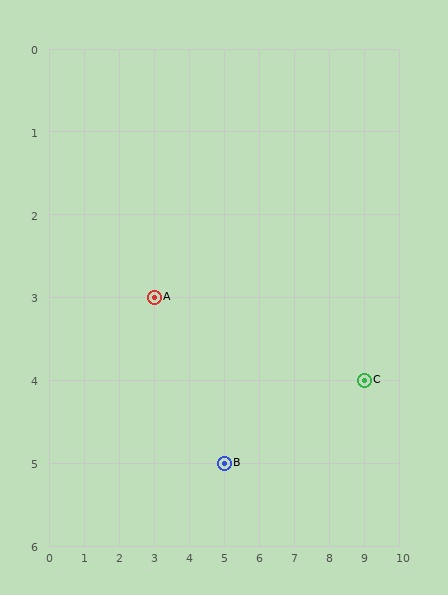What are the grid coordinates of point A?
Point A is at grid coordinates (3, 3).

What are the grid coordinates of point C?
Point C is at grid coordinates (9, 4).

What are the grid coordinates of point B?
Point B is at grid coordinates (5, 5).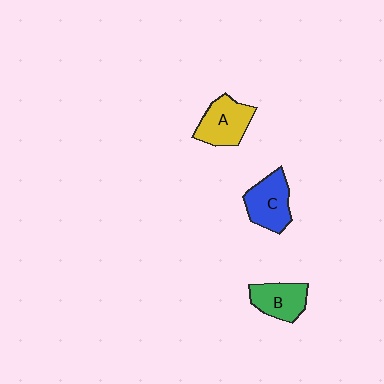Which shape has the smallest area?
Shape B (green).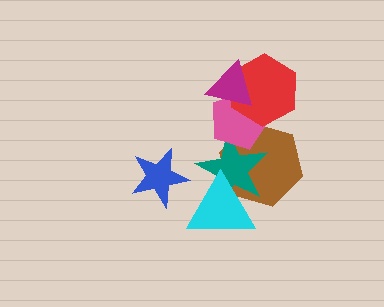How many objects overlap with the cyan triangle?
2 objects overlap with the cyan triangle.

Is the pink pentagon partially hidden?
Yes, it is partially covered by another shape.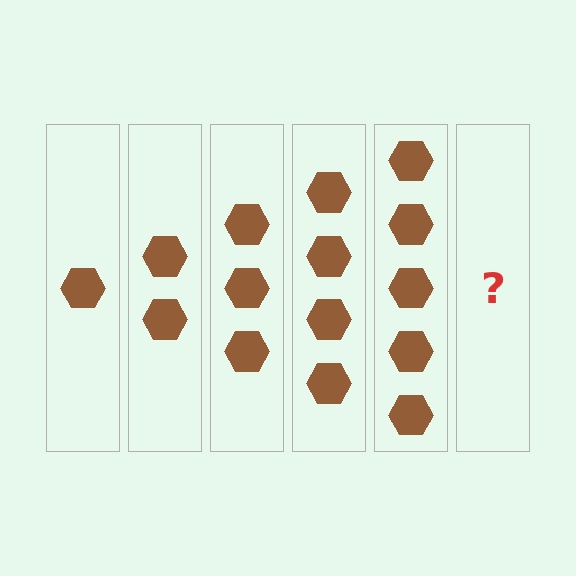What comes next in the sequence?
The next element should be 6 hexagons.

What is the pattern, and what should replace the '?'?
The pattern is that each step adds one more hexagon. The '?' should be 6 hexagons.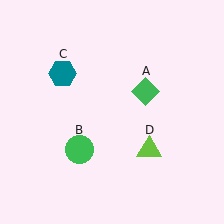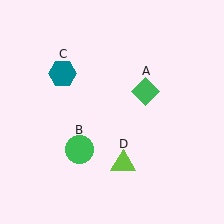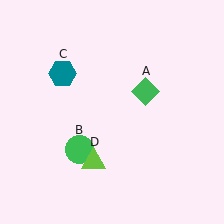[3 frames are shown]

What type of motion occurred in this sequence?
The lime triangle (object D) rotated clockwise around the center of the scene.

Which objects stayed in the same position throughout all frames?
Green diamond (object A) and green circle (object B) and teal hexagon (object C) remained stationary.